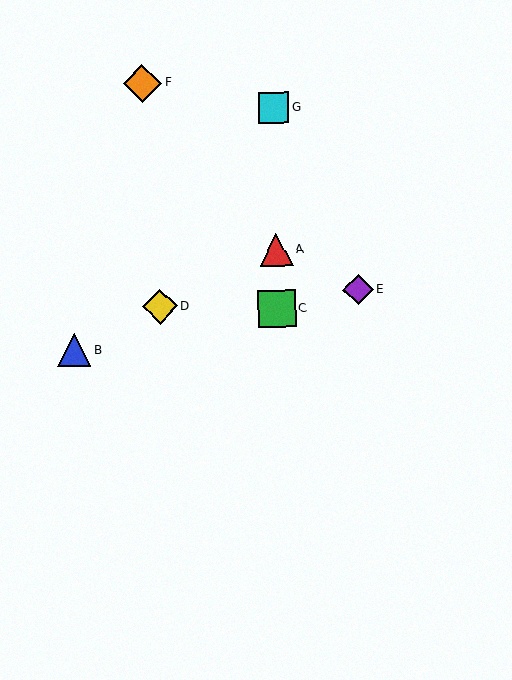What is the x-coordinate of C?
Object C is at x≈277.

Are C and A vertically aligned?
Yes, both are at x≈277.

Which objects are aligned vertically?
Objects A, C, G are aligned vertically.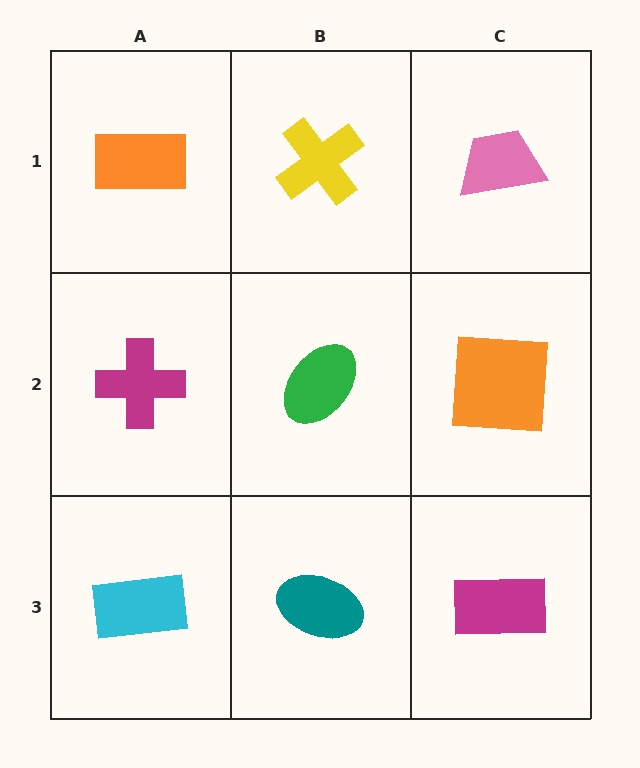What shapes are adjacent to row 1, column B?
A green ellipse (row 2, column B), an orange rectangle (row 1, column A), a pink trapezoid (row 1, column C).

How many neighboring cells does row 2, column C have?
3.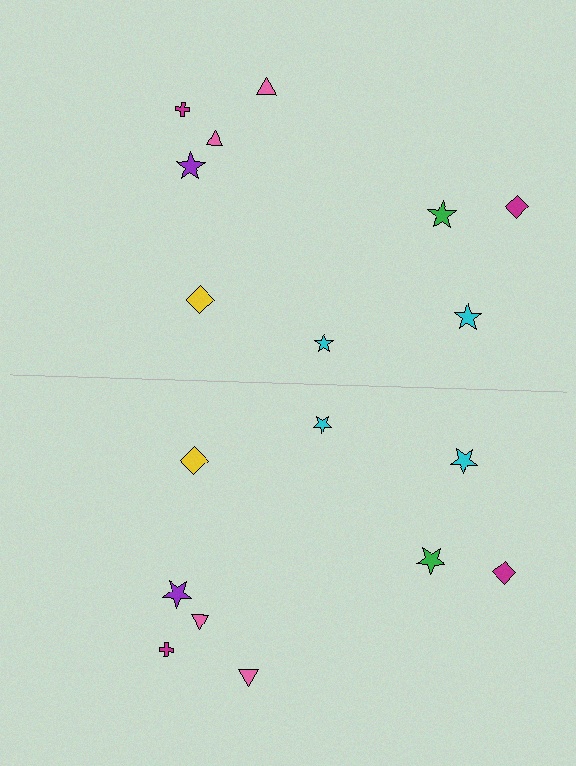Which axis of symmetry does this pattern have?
The pattern has a horizontal axis of symmetry running through the center of the image.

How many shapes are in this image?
There are 18 shapes in this image.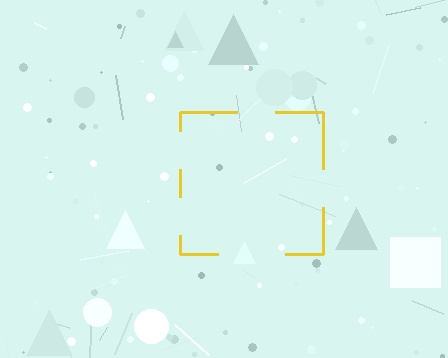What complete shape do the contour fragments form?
The contour fragments form a square.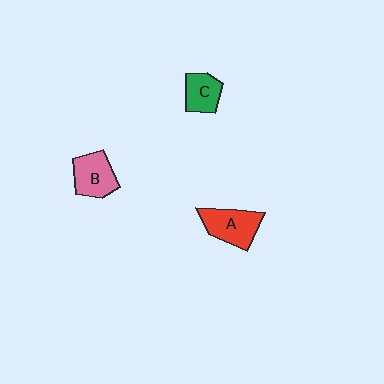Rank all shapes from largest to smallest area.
From largest to smallest: A (red), B (pink), C (green).